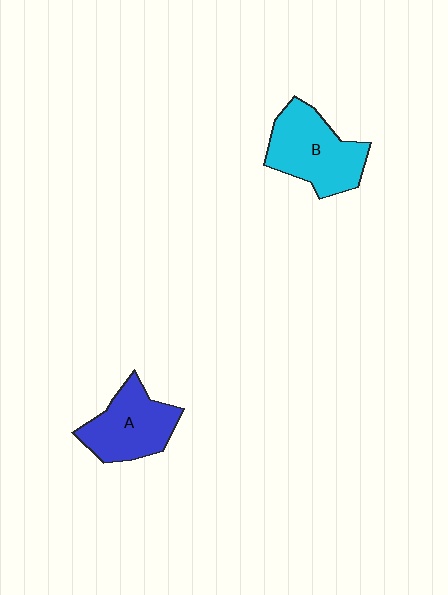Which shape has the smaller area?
Shape A (blue).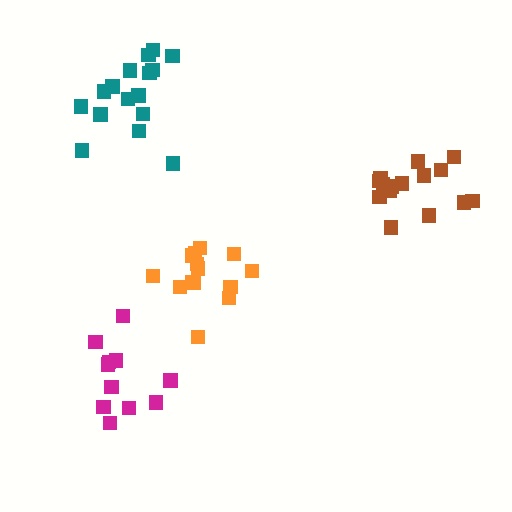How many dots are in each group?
Group 1: 11 dots, Group 2: 14 dots, Group 3: 15 dots, Group 4: 16 dots (56 total).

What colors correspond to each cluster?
The clusters are colored: magenta, orange, brown, teal.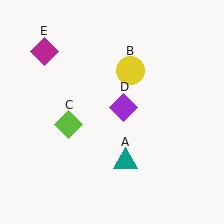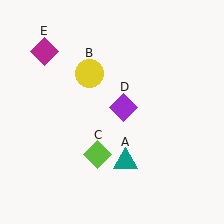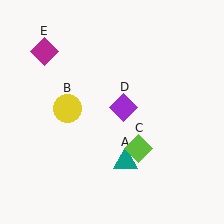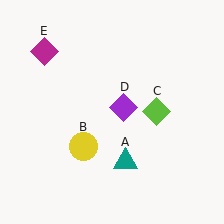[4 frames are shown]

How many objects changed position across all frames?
2 objects changed position: yellow circle (object B), lime diamond (object C).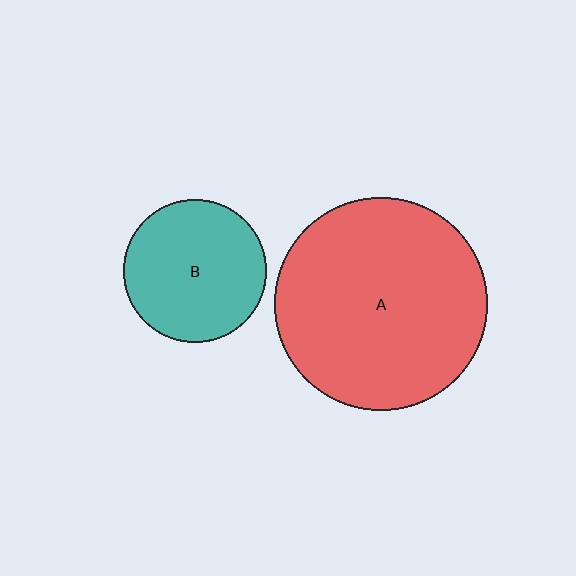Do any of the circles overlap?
No, none of the circles overlap.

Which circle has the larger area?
Circle A (red).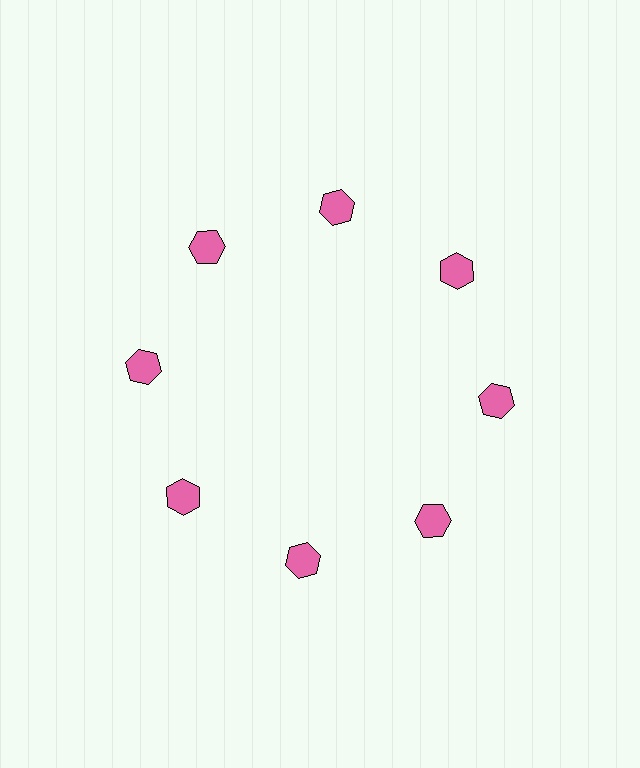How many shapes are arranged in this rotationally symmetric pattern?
There are 8 shapes, arranged in 8 groups of 1.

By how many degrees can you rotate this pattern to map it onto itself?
The pattern maps onto itself every 45 degrees of rotation.